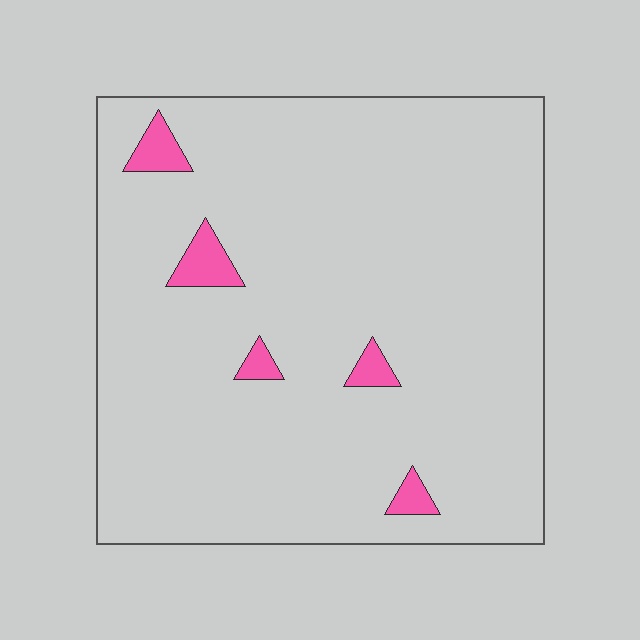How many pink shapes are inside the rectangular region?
5.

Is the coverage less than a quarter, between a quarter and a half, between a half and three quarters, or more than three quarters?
Less than a quarter.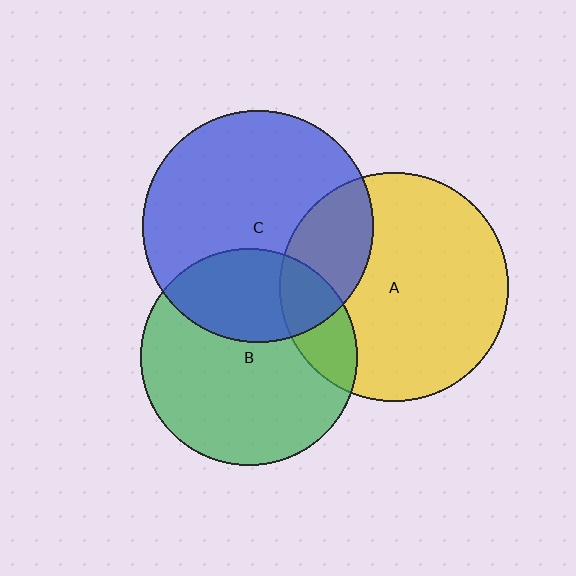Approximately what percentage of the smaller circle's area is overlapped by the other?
Approximately 30%.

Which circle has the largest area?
Circle C (blue).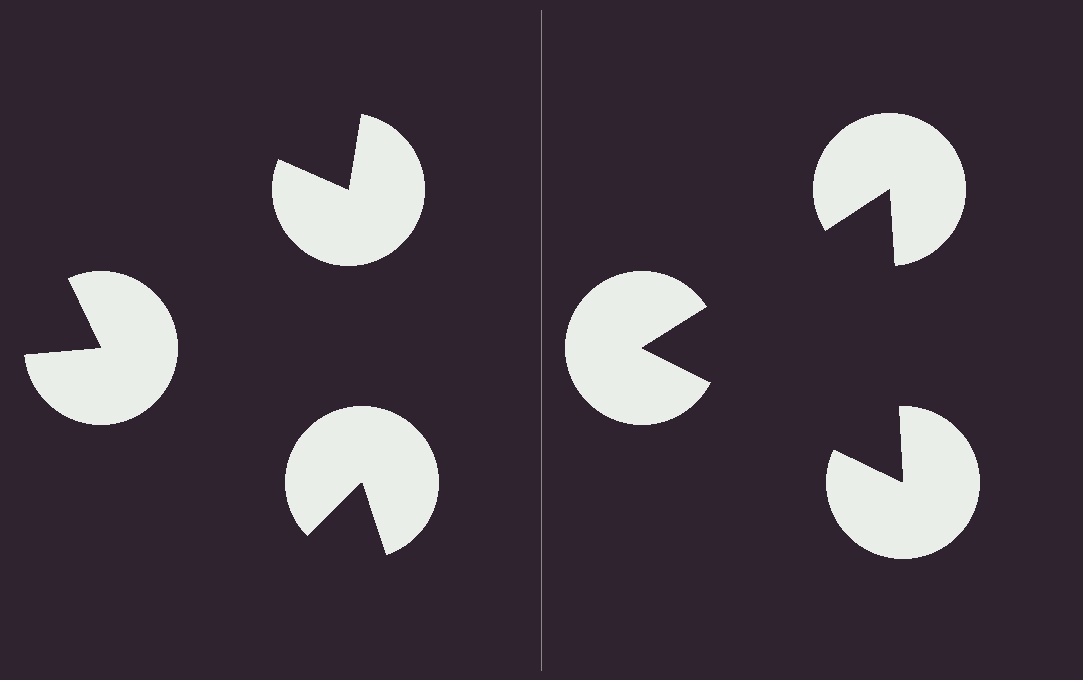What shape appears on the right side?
An illusory triangle.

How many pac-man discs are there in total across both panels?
6 — 3 on each side.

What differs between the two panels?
The pac-man discs are positioned identically on both sides; only the wedge orientations differ. On the right they align to a triangle; on the left they are misaligned.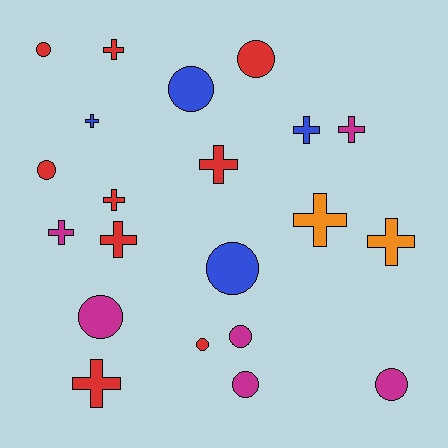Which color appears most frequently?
Red, with 9 objects.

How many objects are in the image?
There are 21 objects.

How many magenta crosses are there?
There are 2 magenta crosses.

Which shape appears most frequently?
Cross, with 11 objects.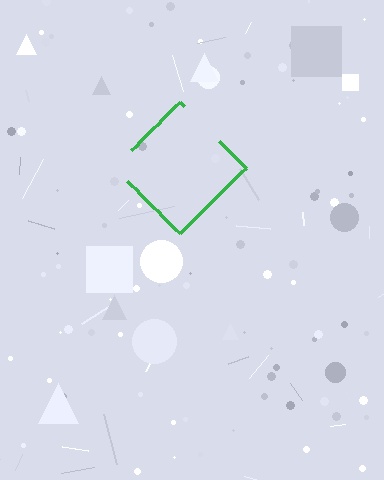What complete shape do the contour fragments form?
The contour fragments form a diamond.